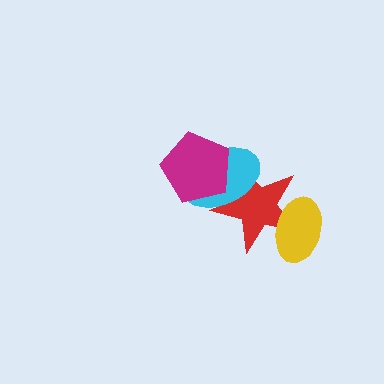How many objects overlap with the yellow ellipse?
1 object overlaps with the yellow ellipse.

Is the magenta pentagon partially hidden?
No, no other shape covers it.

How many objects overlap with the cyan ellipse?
2 objects overlap with the cyan ellipse.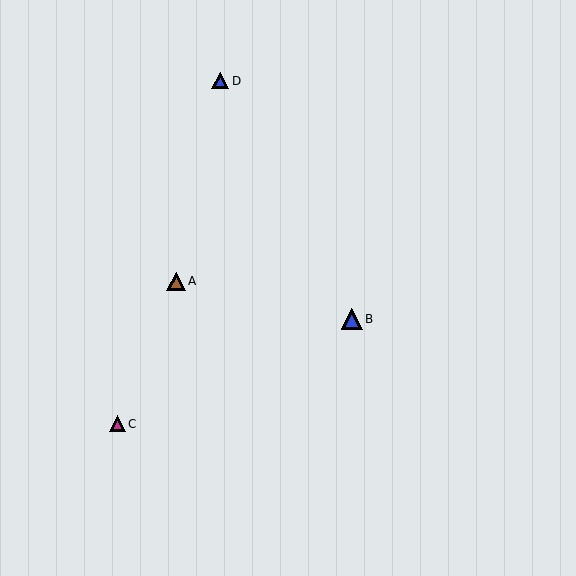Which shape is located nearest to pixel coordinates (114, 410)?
The magenta triangle (labeled C) at (117, 424) is nearest to that location.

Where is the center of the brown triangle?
The center of the brown triangle is at (176, 281).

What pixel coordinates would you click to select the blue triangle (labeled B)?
Click at (352, 319) to select the blue triangle B.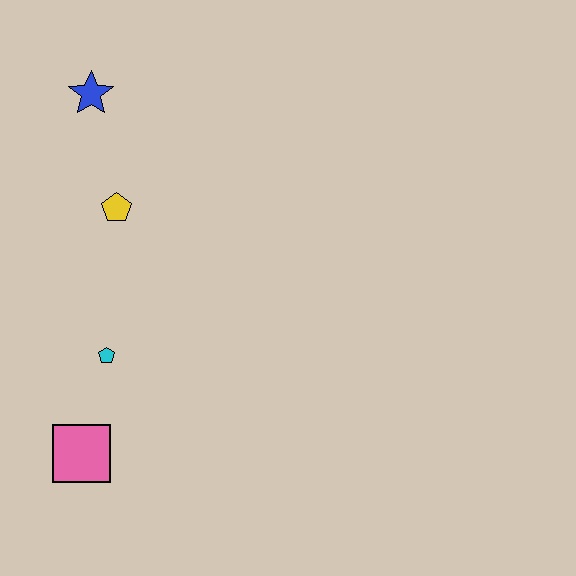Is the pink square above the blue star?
No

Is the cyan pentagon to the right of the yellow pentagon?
No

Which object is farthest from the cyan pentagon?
The blue star is farthest from the cyan pentagon.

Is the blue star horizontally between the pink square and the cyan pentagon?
Yes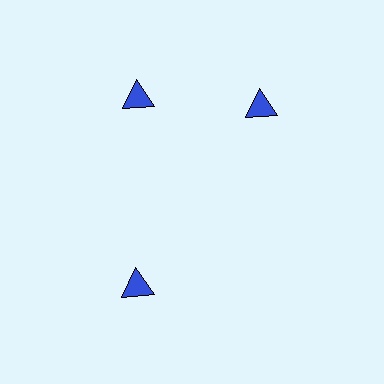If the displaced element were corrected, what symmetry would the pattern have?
It would have 3-fold rotational symmetry — the pattern would map onto itself every 120 degrees.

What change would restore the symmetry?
The symmetry would be restored by rotating it back into even spacing with its neighbors so that all 3 triangles sit at equal angles and equal distance from the center.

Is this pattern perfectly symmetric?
No. The 3 blue triangles are arranged in a ring, but one element near the 3 o'clock position is rotated out of alignment along the ring, breaking the 3-fold rotational symmetry.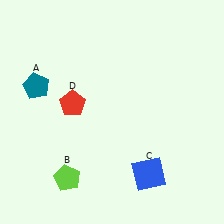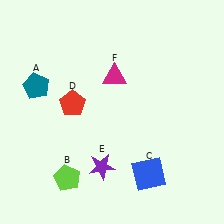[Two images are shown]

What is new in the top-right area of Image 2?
A magenta triangle (F) was added in the top-right area of Image 2.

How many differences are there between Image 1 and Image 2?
There are 2 differences between the two images.